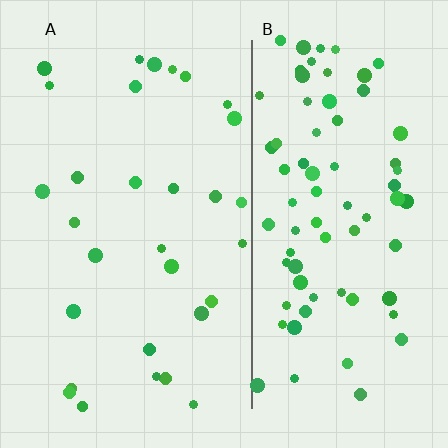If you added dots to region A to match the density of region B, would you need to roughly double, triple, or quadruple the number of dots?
Approximately triple.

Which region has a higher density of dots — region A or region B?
B (the right).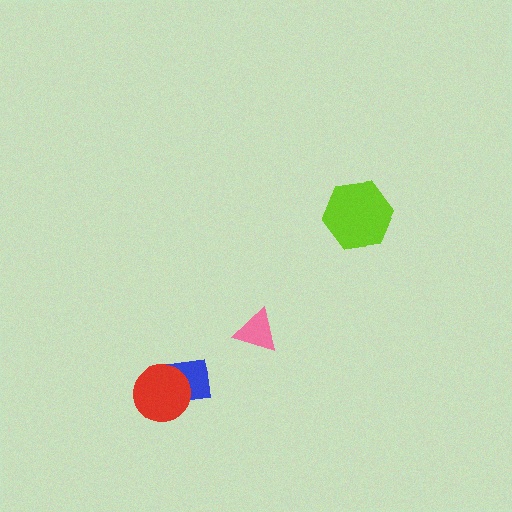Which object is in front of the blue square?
The red circle is in front of the blue square.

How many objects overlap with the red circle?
1 object overlaps with the red circle.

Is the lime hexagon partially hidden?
No, no other shape covers it.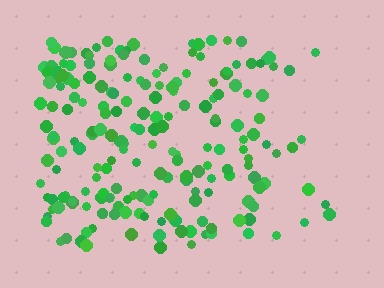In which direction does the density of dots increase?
From right to left, with the left side densest.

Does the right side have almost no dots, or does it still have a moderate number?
Still a moderate number, just noticeably fewer than the left.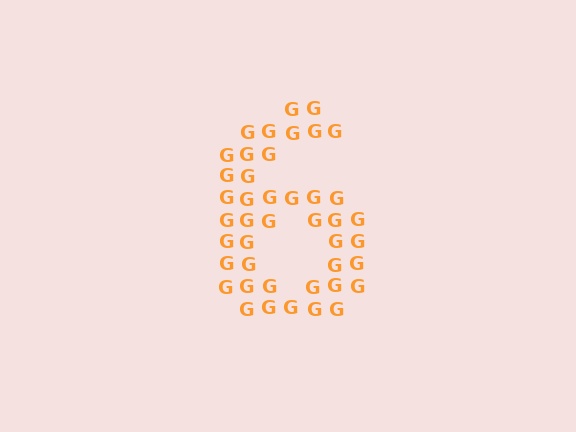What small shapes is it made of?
It is made of small letter G's.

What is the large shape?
The large shape is the digit 6.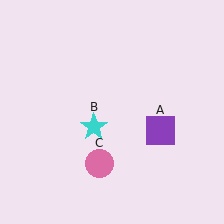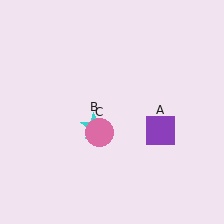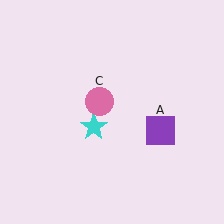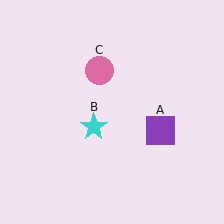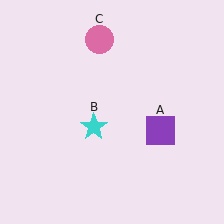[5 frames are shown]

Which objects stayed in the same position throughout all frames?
Purple square (object A) and cyan star (object B) remained stationary.